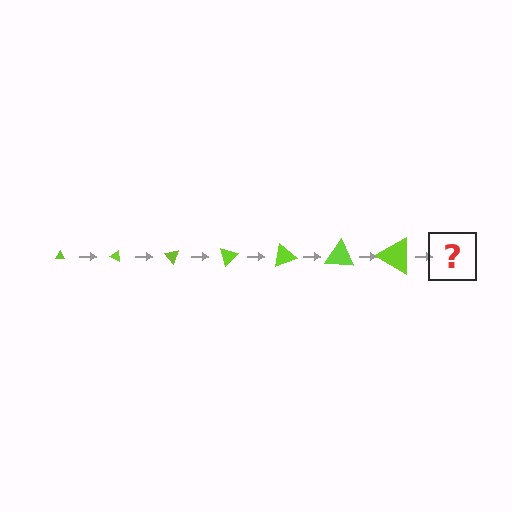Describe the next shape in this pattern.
It should be a triangle, larger than the previous one and rotated 175 degrees from the start.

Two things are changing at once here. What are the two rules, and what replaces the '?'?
The two rules are that the triangle grows larger each step and it rotates 25 degrees each step. The '?' should be a triangle, larger than the previous one and rotated 175 degrees from the start.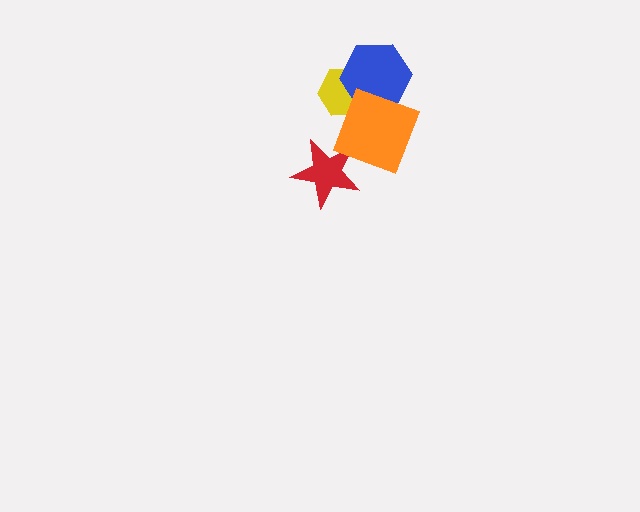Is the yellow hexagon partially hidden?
Yes, it is partially covered by another shape.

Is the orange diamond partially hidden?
No, no other shape covers it.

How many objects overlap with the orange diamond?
3 objects overlap with the orange diamond.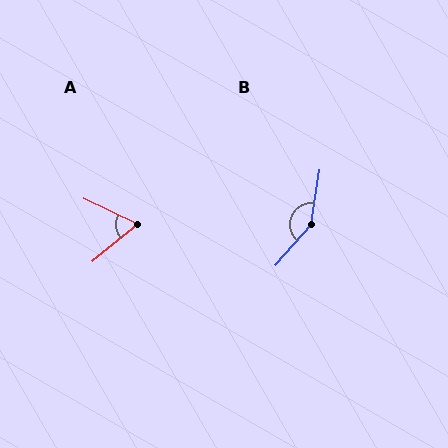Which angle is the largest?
B, at approximately 148 degrees.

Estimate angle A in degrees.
Approximately 65 degrees.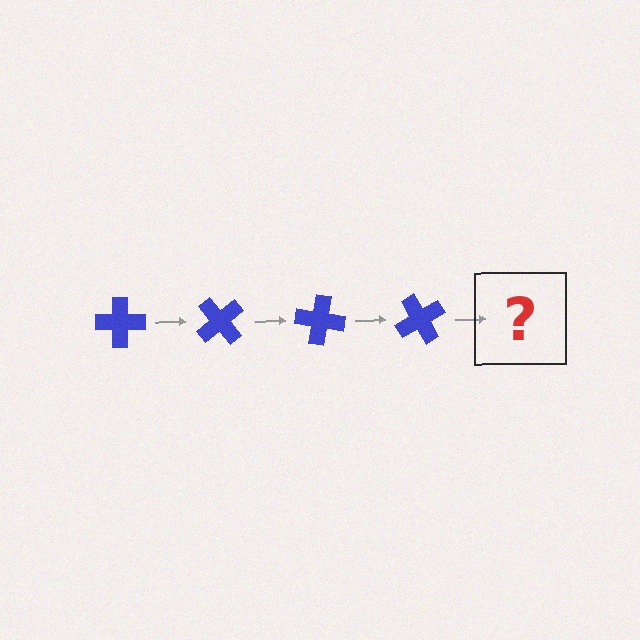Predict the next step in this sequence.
The next step is a blue cross rotated 200 degrees.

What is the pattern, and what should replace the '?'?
The pattern is that the cross rotates 50 degrees each step. The '?' should be a blue cross rotated 200 degrees.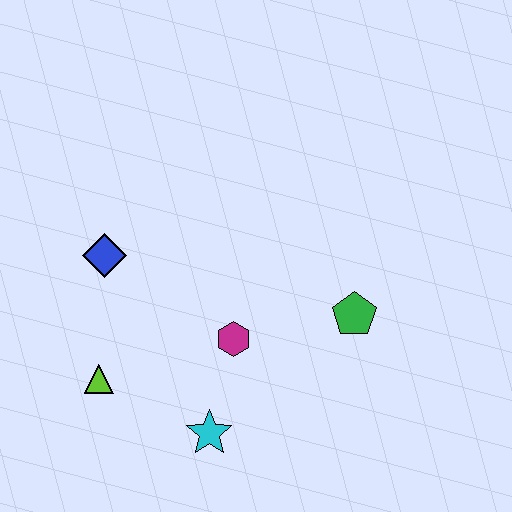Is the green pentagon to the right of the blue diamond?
Yes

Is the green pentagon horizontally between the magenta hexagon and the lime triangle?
No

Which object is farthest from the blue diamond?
The green pentagon is farthest from the blue diamond.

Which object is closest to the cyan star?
The magenta hexagon is closest to the cyan star.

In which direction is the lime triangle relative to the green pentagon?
The lime triangle is to the left of the green pentagon.